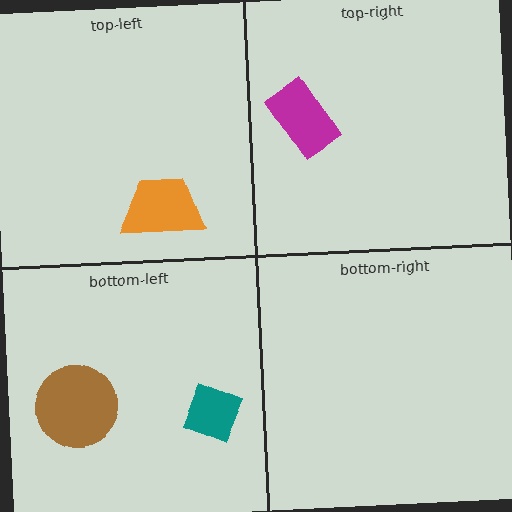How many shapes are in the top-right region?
1.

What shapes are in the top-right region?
The magenta rectangle.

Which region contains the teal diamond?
The bottom-left region.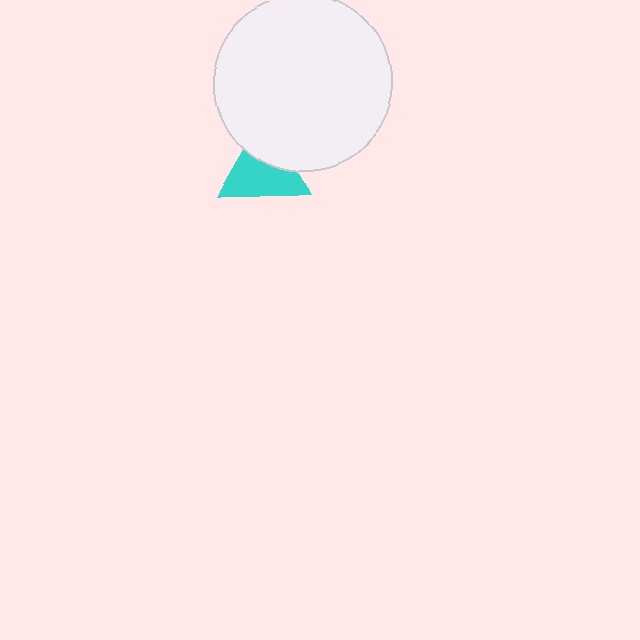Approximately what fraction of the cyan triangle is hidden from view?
Roughly 36% of the cyan triangle is hidden behind the white circle.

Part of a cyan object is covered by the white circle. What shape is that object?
It is a triangle.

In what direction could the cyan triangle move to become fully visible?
The cyan triangle could move down. That would shift it out from behind the white circle entirely.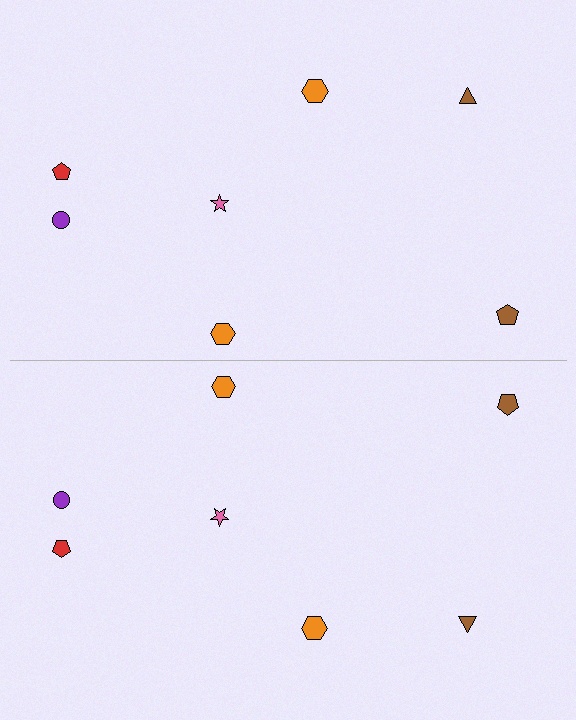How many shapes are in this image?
There are 14 shapes in this image.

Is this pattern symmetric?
Yes, this pattern has bilateral (reflection) symmetry.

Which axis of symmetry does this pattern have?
The pattern has a horizontal axis of symmetry running through the center of the image.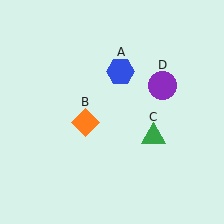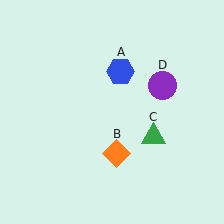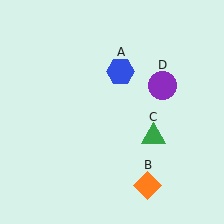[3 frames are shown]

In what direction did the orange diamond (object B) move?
The orange diamond (object B) moved down and to the right.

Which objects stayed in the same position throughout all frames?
Blue hexagon (object A) and green triangle (object C) and purple circle (object D) remained stationary.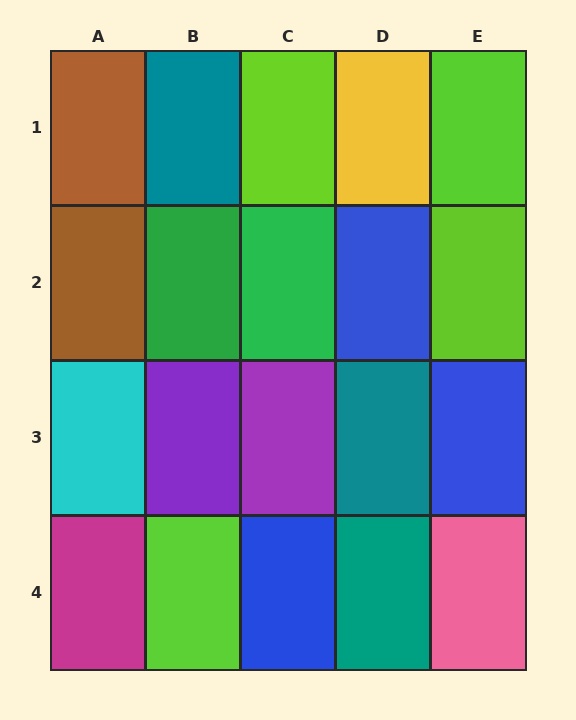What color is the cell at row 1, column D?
Yellow.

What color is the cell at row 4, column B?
Lime.